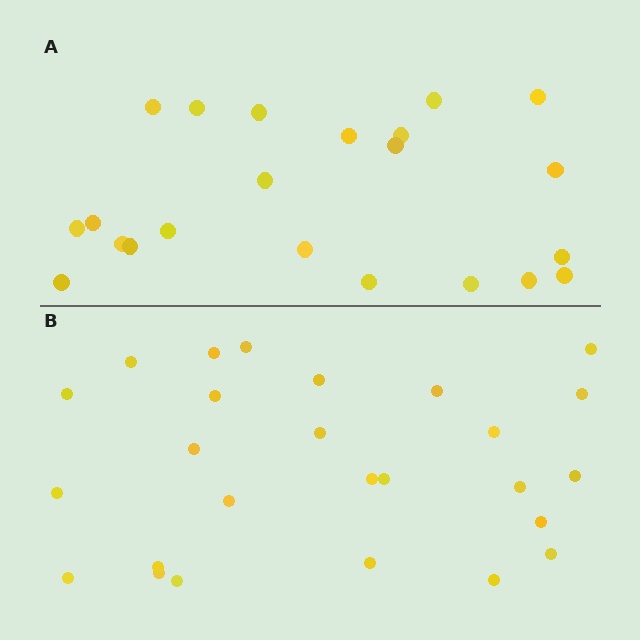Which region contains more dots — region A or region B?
Region B (the bottom region) has more dots.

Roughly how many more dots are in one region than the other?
Region B has about 4 more dots than region A.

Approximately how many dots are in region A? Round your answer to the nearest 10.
About 20 dots. (The exact count is 22, which rounds to 20.)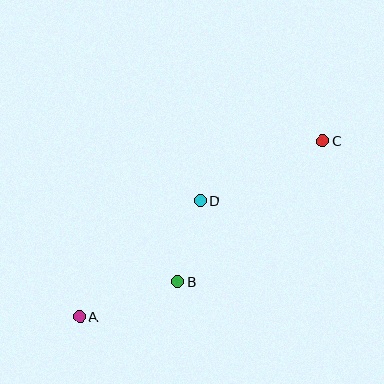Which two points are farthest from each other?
Points A and C are farthest from each other.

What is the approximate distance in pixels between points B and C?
The distance between B and C is approximately 202 pixels.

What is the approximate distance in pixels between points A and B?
The distance between A and B is approximately 104 pixels.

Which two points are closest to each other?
Points B and D are closest to each other.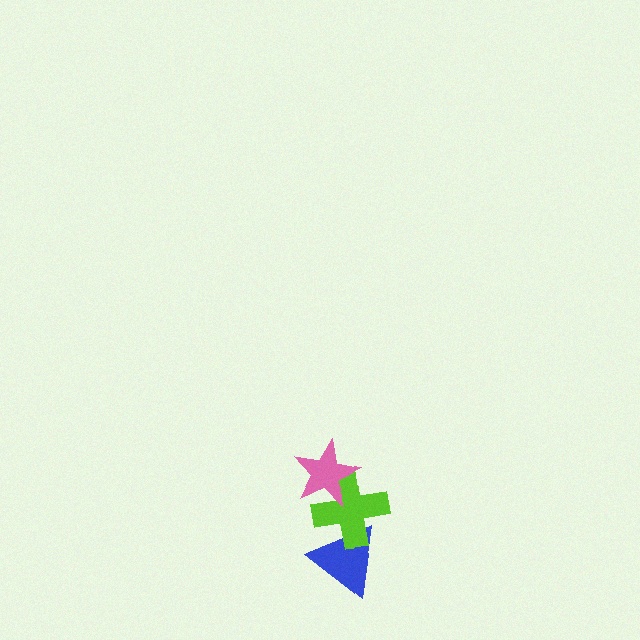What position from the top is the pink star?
The pink star is 1st from the top.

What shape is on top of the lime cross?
The pink star is on top of the lime cross.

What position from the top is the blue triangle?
The blue triangle is 3rd from the top.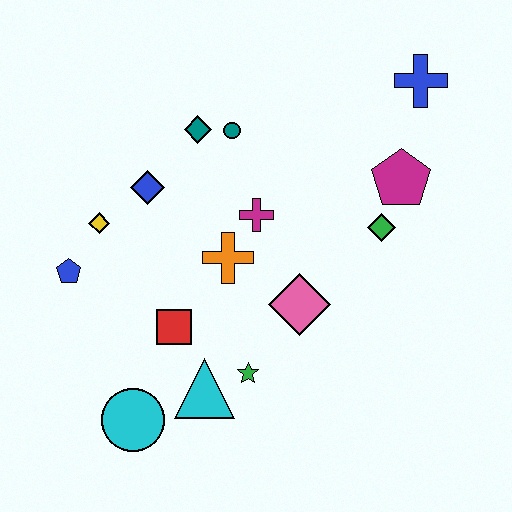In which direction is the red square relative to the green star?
The red square is to the left of the green star.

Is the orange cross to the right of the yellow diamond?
Yes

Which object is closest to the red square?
The cyan triangle is closest to the red square.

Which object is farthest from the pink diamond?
The blue cross is farthest from the pink diamond.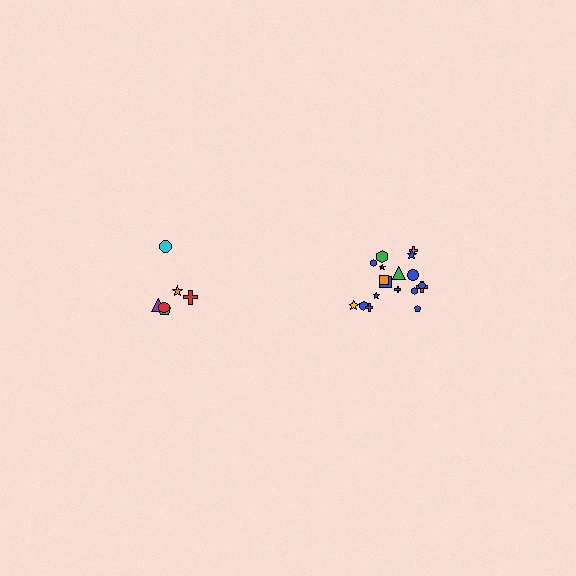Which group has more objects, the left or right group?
The right group.